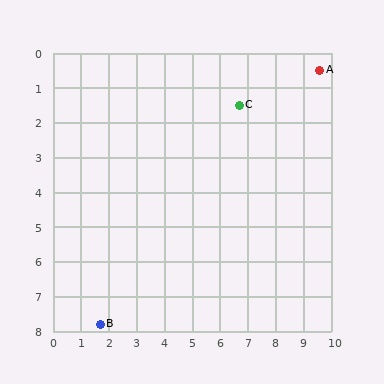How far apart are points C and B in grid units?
Points C and B are about 8.0 grid units apart.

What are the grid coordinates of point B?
Point B is at approximately (1.7, 7.8).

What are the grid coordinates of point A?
Point A is at approximately (9.6, 0.5).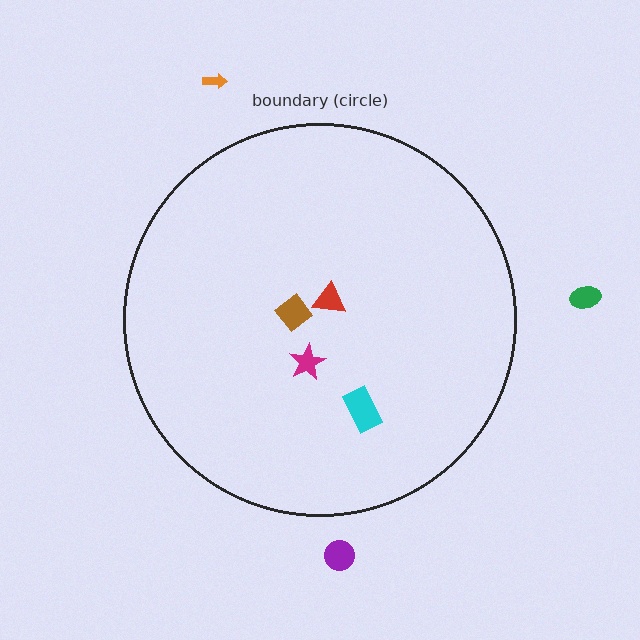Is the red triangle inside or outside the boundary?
Inside.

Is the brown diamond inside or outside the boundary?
Inside.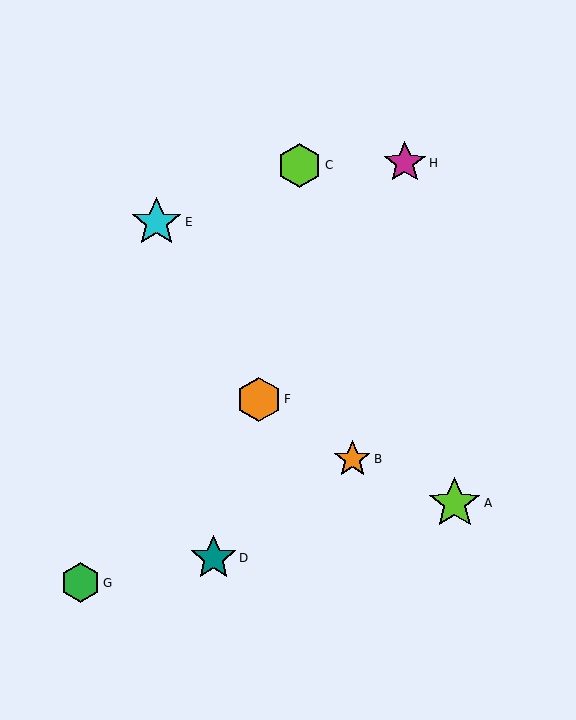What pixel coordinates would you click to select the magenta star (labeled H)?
Click at (405, 163) to select the magenta star H.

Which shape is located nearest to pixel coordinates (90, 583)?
The green hexagon (labeled G) at (80, 583) is nearest to that location.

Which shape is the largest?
The lime star (labeled A) is the largest.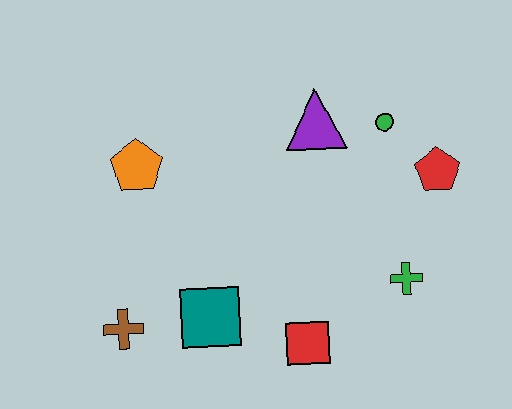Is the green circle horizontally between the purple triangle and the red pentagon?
Yes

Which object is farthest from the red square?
The orange pentagon is farthest from the red square.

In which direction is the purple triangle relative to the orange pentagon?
The purple triangle is to the right of the orange pentagon.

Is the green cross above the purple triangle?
No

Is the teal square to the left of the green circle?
Yes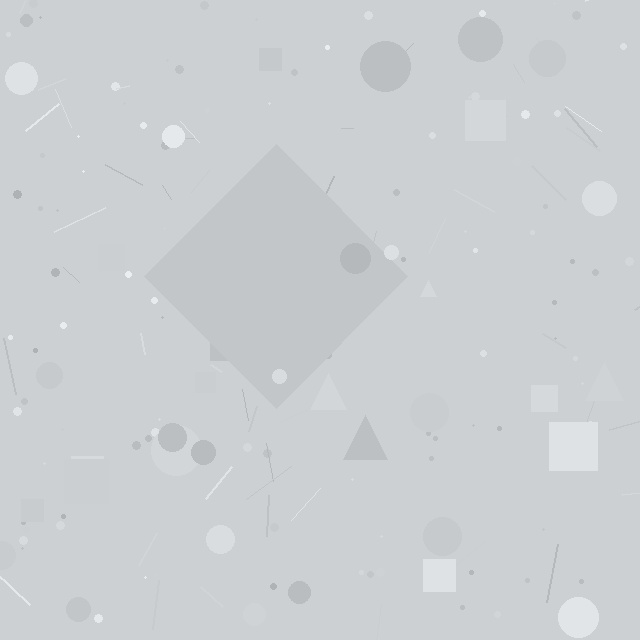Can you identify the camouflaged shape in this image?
The camouflaged shape is a diamond.